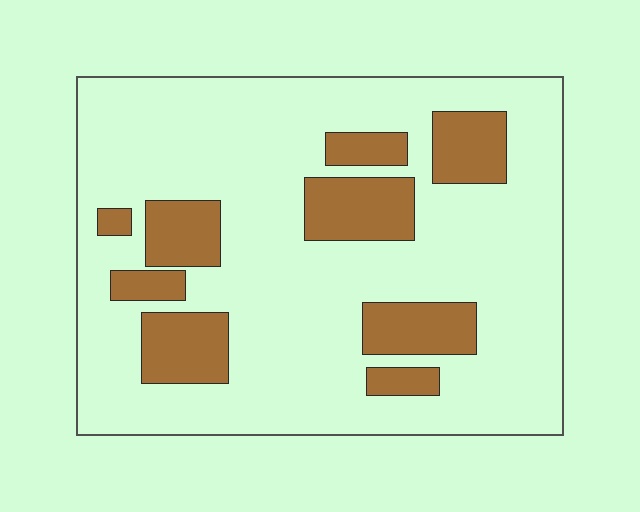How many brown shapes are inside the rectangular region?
9.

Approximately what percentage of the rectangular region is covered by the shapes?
Approximately 20%.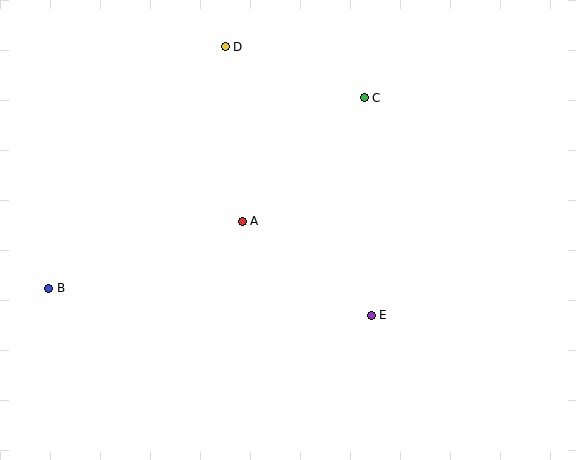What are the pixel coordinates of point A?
Point A is at (242, 221).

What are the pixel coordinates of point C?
Point C is at (364, 98).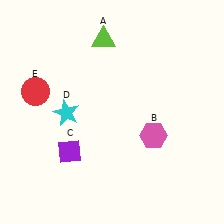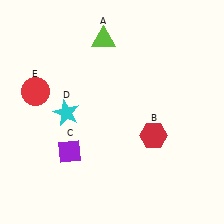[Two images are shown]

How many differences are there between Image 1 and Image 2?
There is 1 difference between the two images.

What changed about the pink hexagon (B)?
In Image 1, B is pink. In Image 2, it changed to red.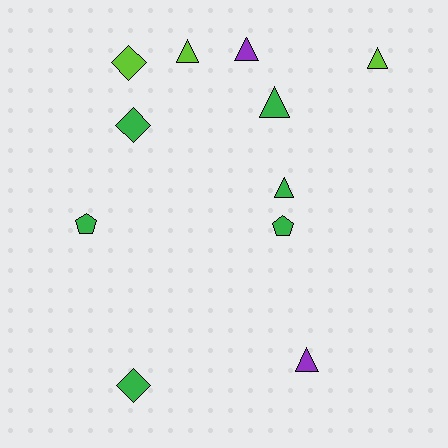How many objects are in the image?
There are 11 objects.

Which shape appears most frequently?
Triangle, with 6 objects.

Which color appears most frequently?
Green, with 6 objects.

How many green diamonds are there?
There are 2 green diamonds.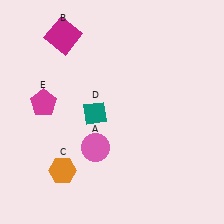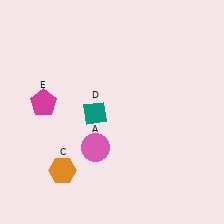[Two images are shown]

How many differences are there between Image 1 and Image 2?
There is 1 difference between the two images.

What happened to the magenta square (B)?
The magenta square (B) was removed in Image 2. It was in the top-left area of Image 1.